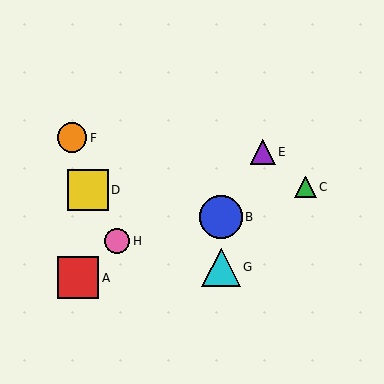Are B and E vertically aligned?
No, B is at x≈221 and E is at x≈263.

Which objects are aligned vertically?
Objects B, G are aligned vertically.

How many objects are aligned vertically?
2 objects (B, G) are aligned vertically.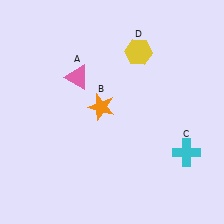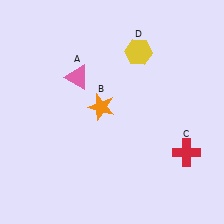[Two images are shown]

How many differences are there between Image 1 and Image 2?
There is 1 difference between the two images.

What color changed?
The cross (C) changed from cyan in Image 1 to red in Image 2.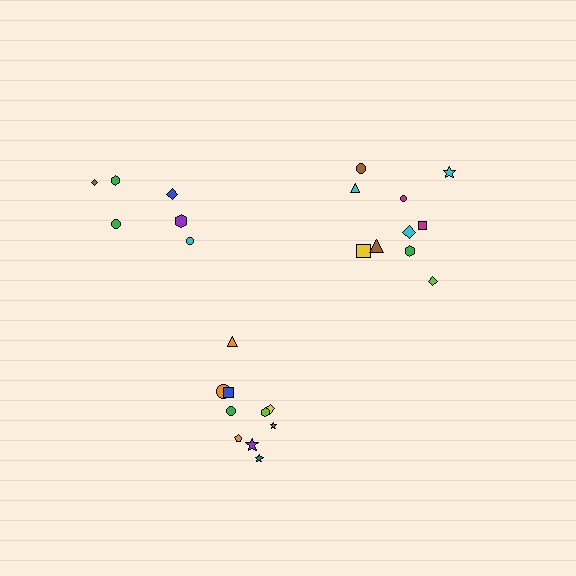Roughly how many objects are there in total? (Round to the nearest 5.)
Roughly 25 objects in total.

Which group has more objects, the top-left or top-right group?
The top-right group.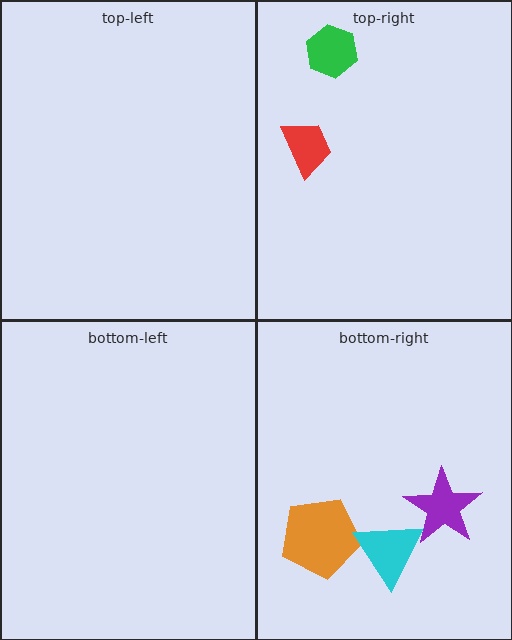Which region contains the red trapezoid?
The top-right region.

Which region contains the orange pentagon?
The bottom-right region.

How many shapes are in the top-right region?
2.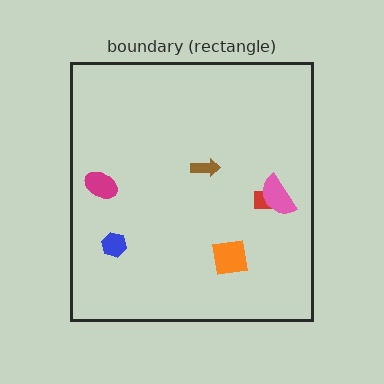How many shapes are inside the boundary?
6 inside, 0 outside.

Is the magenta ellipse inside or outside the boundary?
Inside.